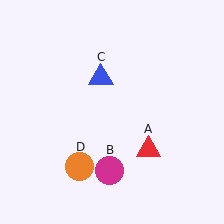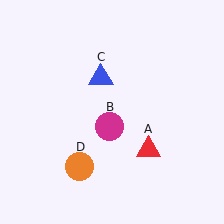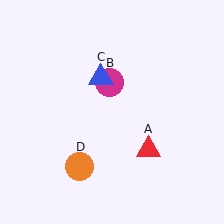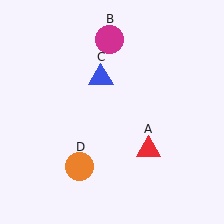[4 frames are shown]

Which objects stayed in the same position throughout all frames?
Red triangle (object A) and blue triangle (object C) and orange circle (object D) remained stationary.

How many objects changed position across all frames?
1 object changed position: magenta circle (object B).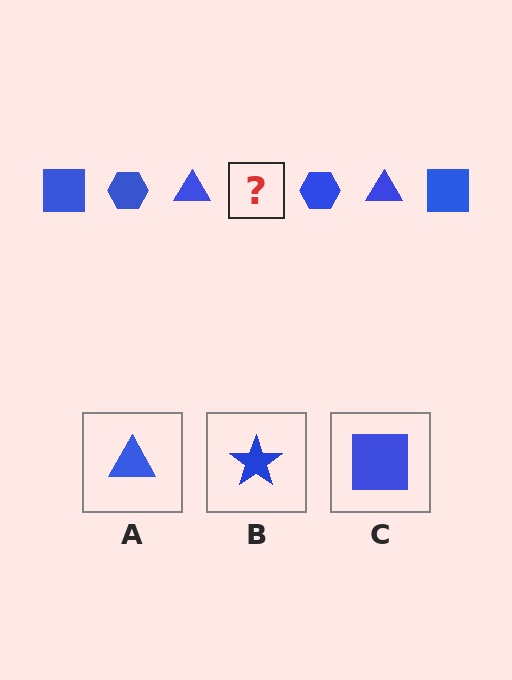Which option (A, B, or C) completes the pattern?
C.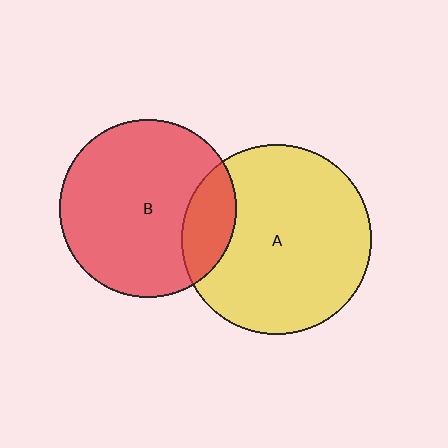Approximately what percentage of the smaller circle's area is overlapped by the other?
Approximately 20%.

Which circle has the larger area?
Circle A (yellow).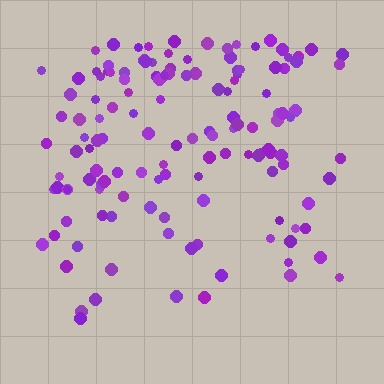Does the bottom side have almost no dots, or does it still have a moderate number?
Still a moderate number, just noticeably fewer than the top.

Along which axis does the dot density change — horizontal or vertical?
Vertical.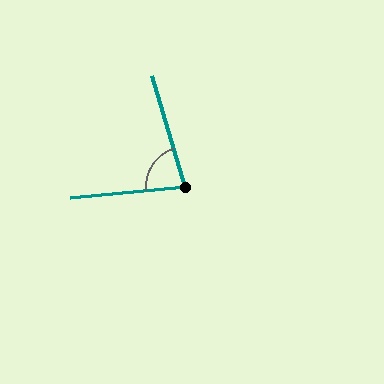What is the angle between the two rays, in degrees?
Approximately 79 degrees.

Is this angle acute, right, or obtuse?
It is acute.